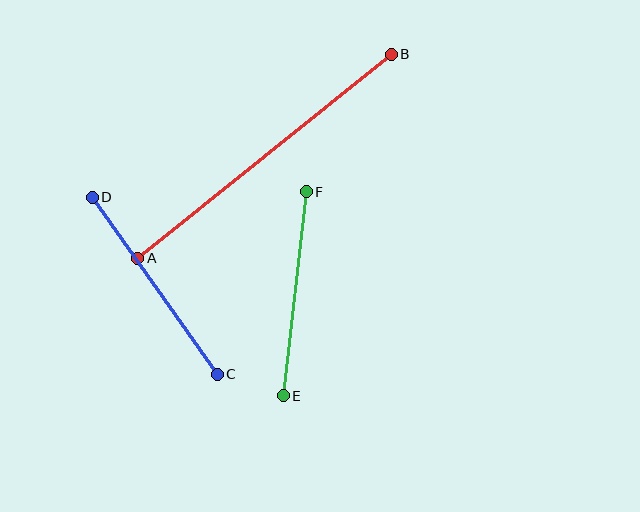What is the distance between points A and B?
The distance is approximately 326 pixels.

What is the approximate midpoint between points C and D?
The midpoint is at approximately (155, 286) pixels.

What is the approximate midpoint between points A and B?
The midpoint is at approximately (264, 156) pixels.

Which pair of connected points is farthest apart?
Points A and B are farthest apart.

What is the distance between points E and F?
The distance is approximately 205 pixels.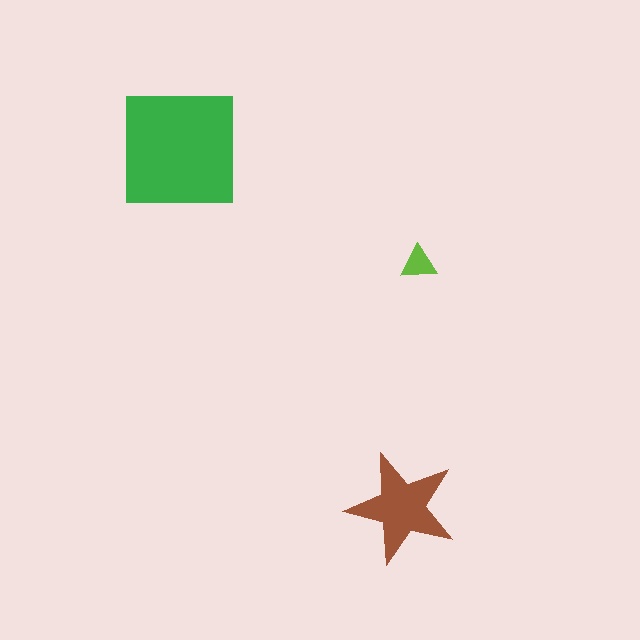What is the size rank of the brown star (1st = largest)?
2nd.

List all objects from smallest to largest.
The lime triangle, the brown star, the green square.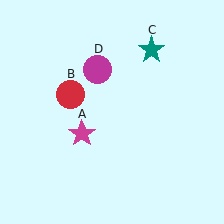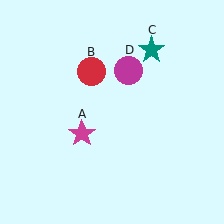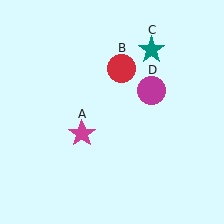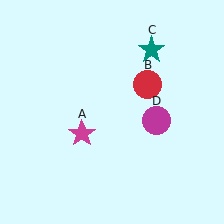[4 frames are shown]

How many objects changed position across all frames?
2 objects changed position: red circle (object B), magenta circle (object D).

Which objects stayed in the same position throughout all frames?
Magenta star (object A) and teal star (object C) remained stationary.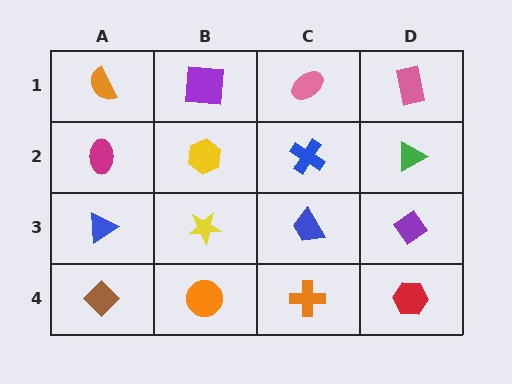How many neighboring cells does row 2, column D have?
3.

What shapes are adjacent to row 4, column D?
A purple diamond (row 3, column D), an orange cross (row 4, column C).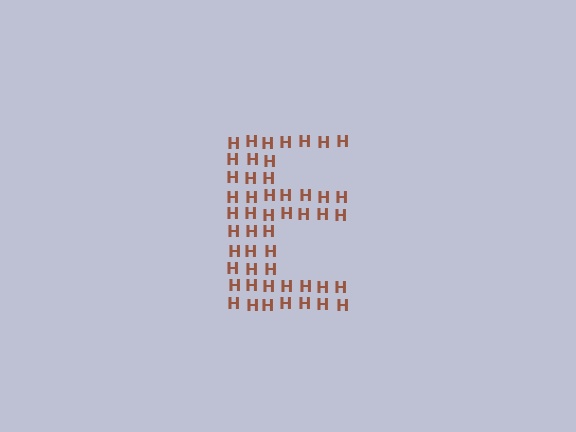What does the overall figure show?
The overall figure shows the letter E.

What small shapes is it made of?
It is made of small letter H's.